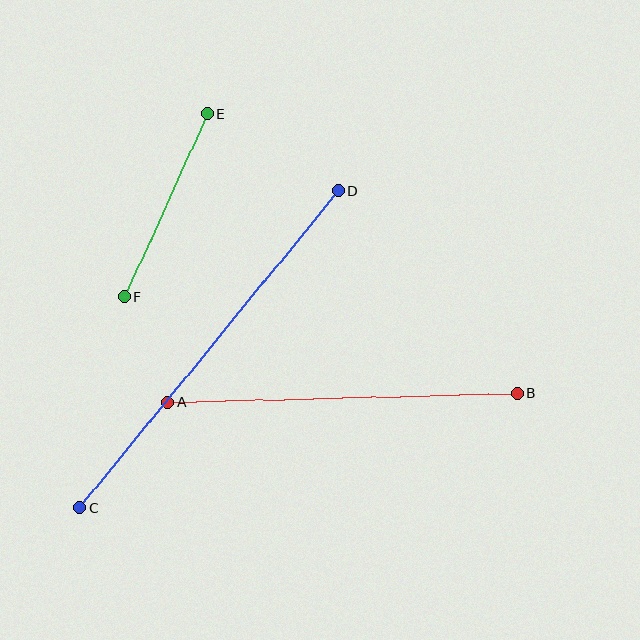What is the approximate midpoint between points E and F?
The midpoint is at approximately (166, 205) pixels.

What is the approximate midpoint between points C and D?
The midpoint is at approximately (209, 349) pixels.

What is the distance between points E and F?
The distance is approximately 201 pixels.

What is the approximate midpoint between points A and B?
The midpoint is at approximately (343, 397) pixels.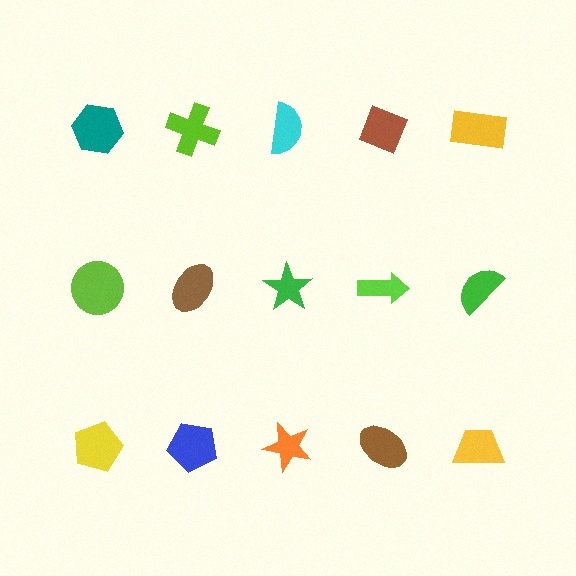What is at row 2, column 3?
A green star.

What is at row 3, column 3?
An orange star.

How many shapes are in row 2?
5 shapes.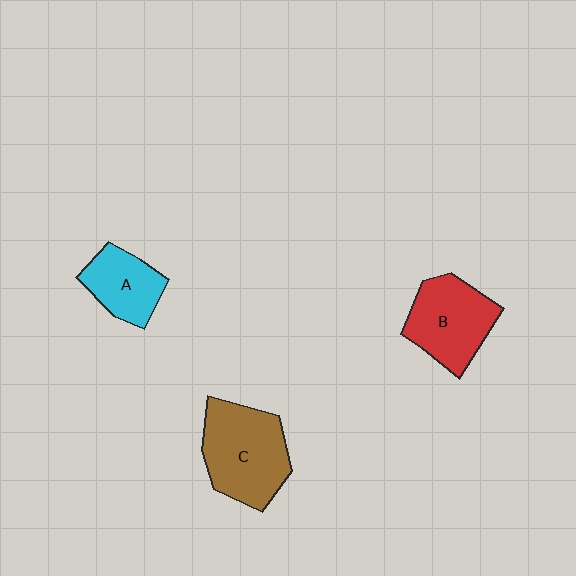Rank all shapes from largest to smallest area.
From largest to smallest: C (brown), B (red), A (cyan).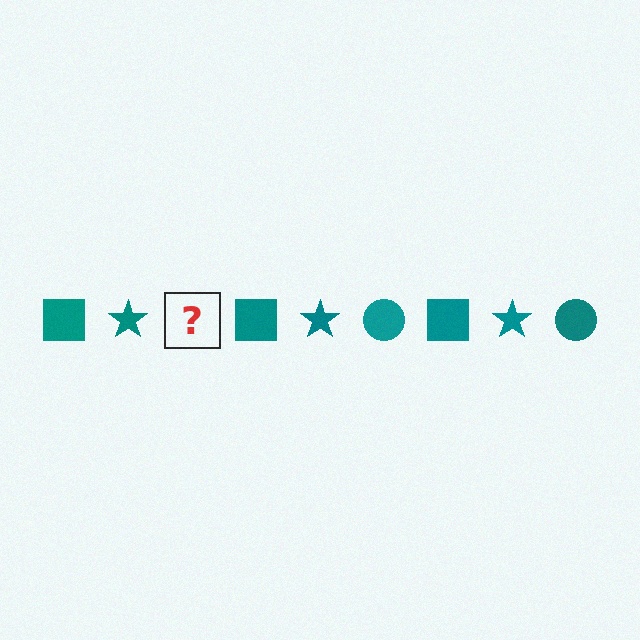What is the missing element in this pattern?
The missing element is a teal circle.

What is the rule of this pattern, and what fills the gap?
The rule is that the pattern cycles through square, star, circle shapes in teal. The gap should be filled with a teal circle.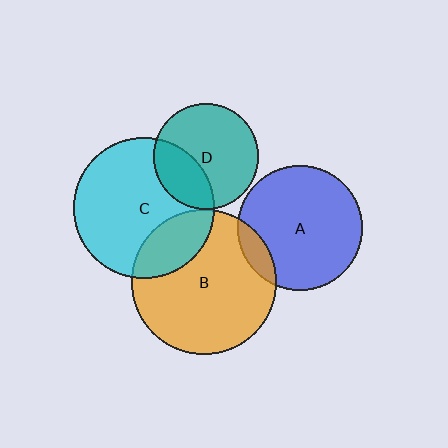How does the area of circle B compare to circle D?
Approximately 1.9 times.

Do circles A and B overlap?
Yes.